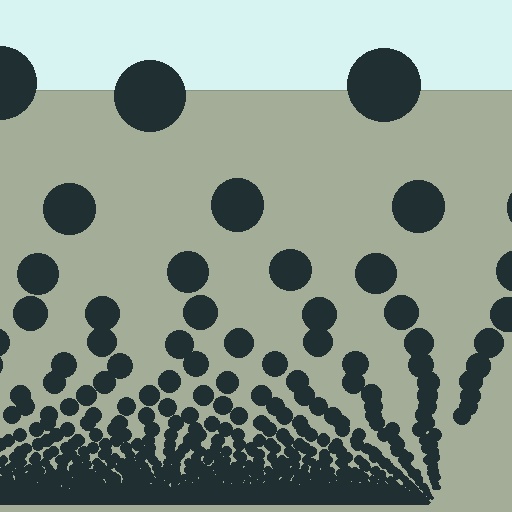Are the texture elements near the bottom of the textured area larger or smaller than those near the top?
Smaller. The gradient is inverted — elements near the bottom are smaller and denser.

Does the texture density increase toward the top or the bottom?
Density increases toward the bottom.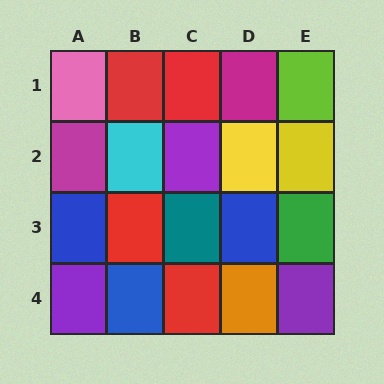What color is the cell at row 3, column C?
Teal.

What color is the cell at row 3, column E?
Green.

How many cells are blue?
3 cells are blue.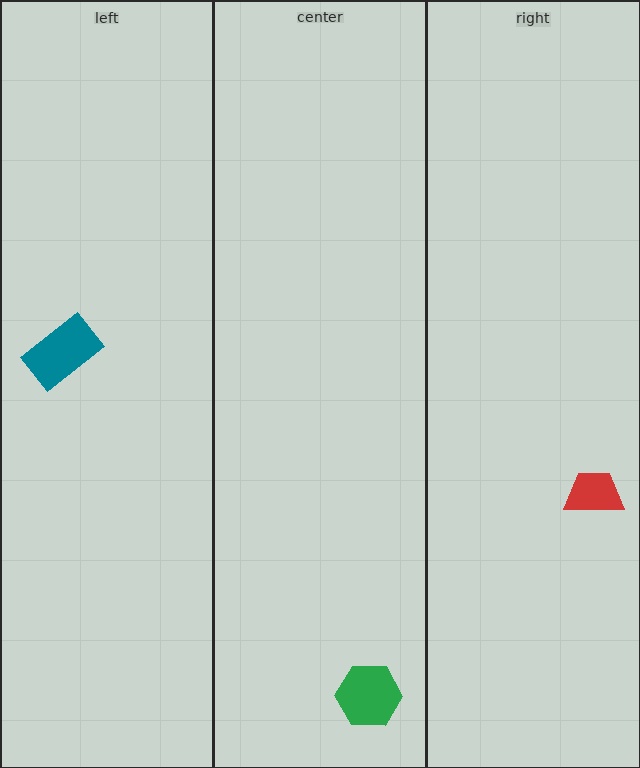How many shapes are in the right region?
1.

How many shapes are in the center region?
1.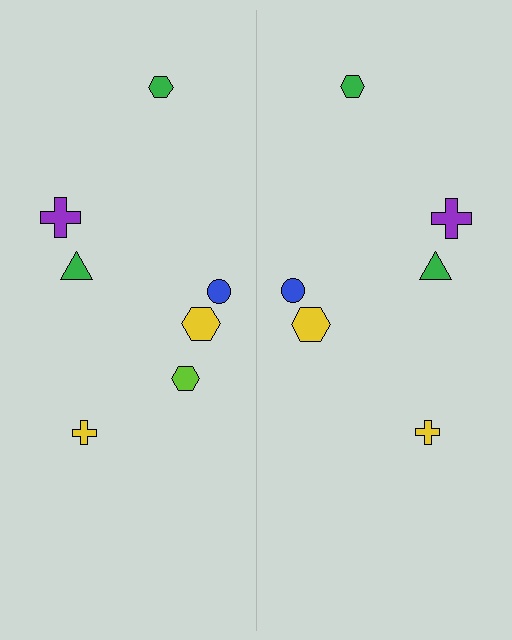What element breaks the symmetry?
A lime hexagon is missing from the right side.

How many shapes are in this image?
There are 13 shapes in this image.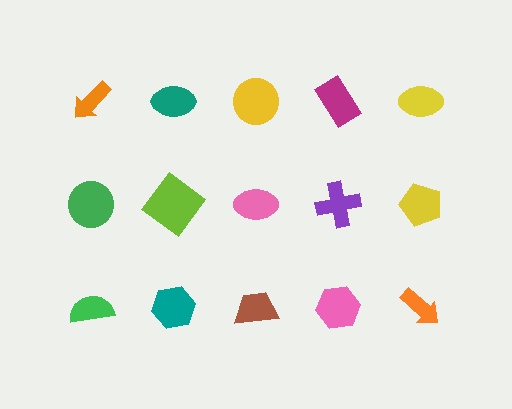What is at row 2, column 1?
A green circle.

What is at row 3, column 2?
A teal hexagon.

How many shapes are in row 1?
5 shapes.